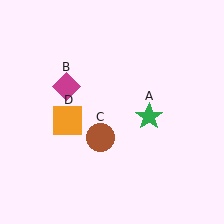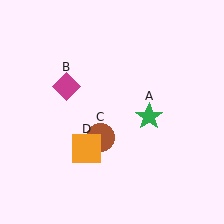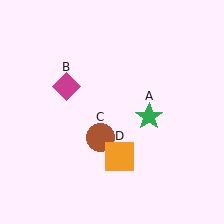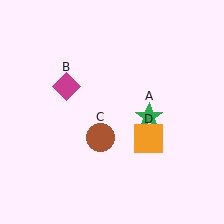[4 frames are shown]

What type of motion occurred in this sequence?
The orange square (object D) rotated counterclockwise around the center of the scene.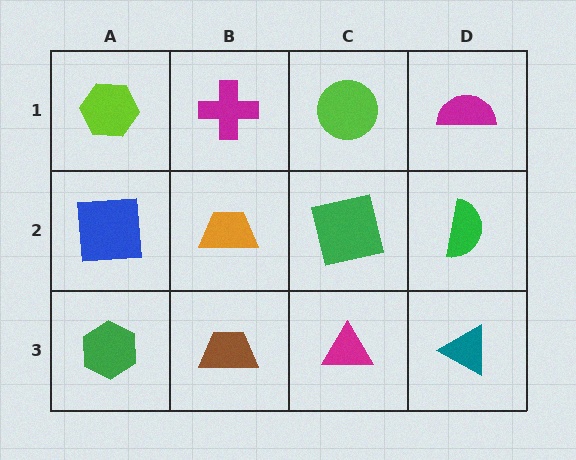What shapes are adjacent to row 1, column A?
A blue square (row 2, column A), a magenta cross (row 1, column B).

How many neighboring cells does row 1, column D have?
2.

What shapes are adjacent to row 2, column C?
A lime circle (row 1, column C), a magenta triangle (row 3, column C), an orange trapezoid (row 2, column B), a green semicircle (row 2, column D).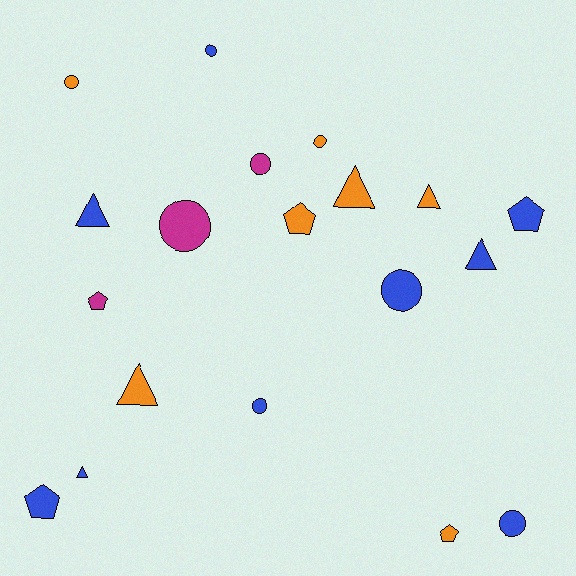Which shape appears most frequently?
Circle, with 8 objects.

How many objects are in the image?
There are 19 objects.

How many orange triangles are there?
There are 3 orange triangles.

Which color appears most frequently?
Blue, with 9 objects.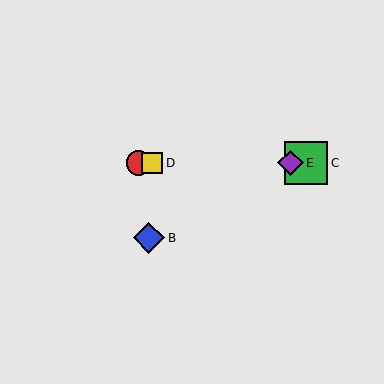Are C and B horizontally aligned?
No, C is at y≈163 and B is at y≈238.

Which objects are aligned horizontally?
Objects A, C, D, E are aligned horizontally.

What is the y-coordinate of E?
Object E is at y≈163.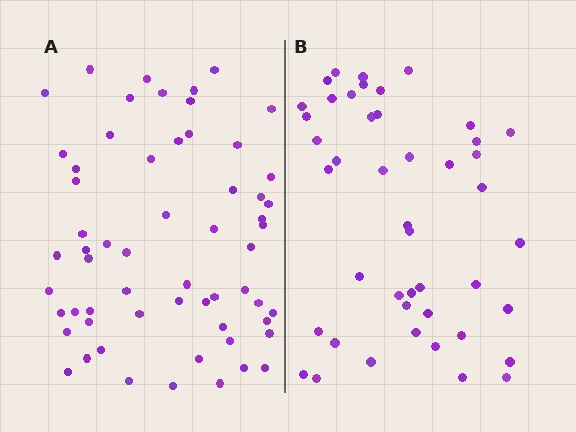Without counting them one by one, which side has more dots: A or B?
Region A (the left region) has more dots.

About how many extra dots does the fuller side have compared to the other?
Region A has approximately 15 more dots than region B.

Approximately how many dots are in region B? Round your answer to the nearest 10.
About 40 dots. (The exact count is 45, which rounds to 40.)